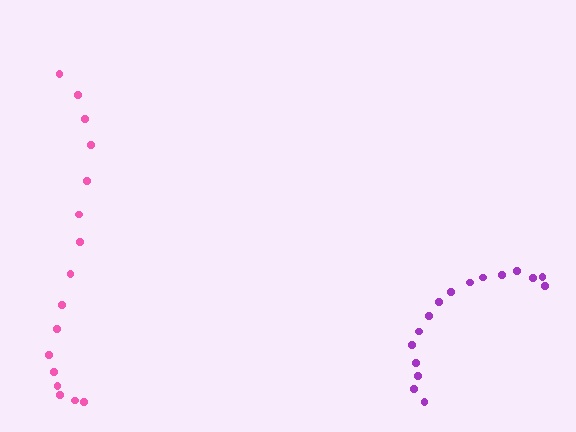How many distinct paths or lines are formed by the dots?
There are 2 distinct paths.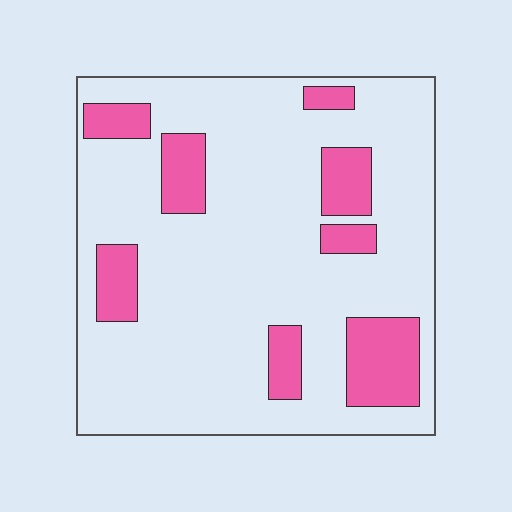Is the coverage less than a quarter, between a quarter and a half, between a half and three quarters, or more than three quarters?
Less than a quarter.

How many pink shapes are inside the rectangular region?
8.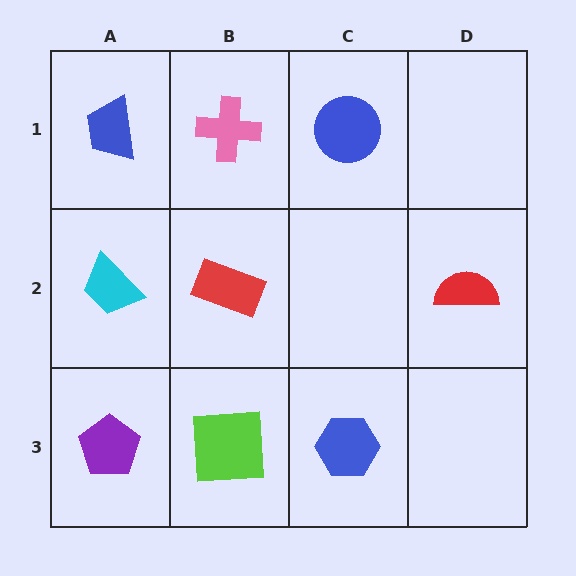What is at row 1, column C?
A blue circle.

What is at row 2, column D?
A red semicircle.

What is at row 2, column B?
A red rectangle.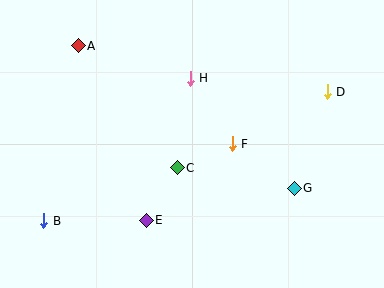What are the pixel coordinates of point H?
Point H is at (190, 79).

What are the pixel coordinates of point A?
Point A is at (78, 46).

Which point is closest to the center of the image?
Point C at (177, 168) is closest to the center.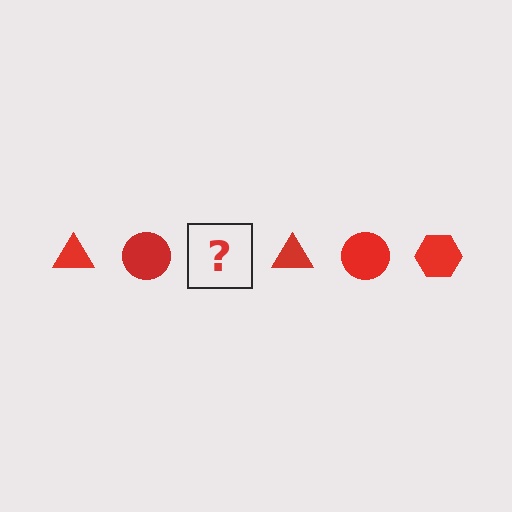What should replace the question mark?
The question mark should be replaced with a red hexagon.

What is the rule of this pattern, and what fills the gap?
The rule is that the pattern cycles through triangle, circle, hexagon shapes in red. The gap should be filled with a red hexagon.